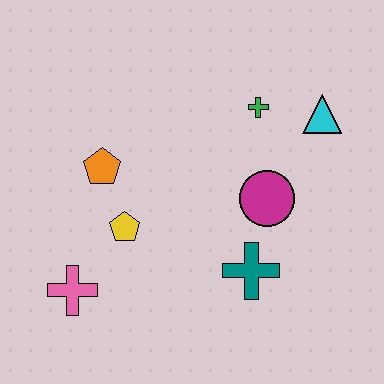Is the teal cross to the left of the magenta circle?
Yes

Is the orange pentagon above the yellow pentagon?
Yes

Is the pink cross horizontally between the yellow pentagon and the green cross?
No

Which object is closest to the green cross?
The cyan triangle is closest to the green cross.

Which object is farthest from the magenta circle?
The pink cross is farthest from the magenta circle.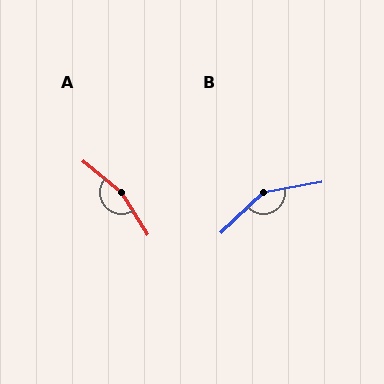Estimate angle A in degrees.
Approximately 160 degrees.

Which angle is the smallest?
B, at approximately 147 degrees.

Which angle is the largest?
A, at approximately 160 degrees.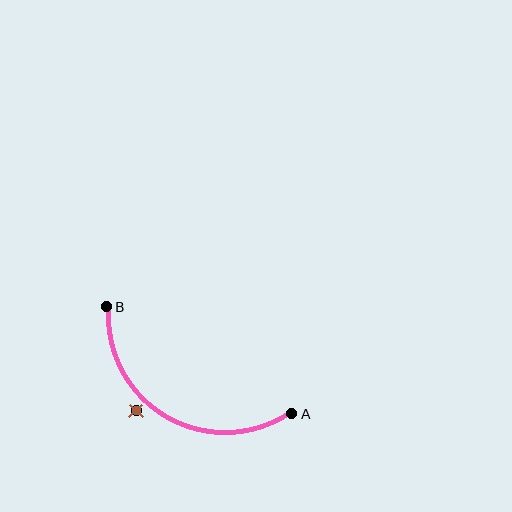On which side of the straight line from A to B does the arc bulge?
The arc bulges below the straight line connecting A and B.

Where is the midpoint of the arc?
The arc midpoint is the point on the curve farthest from the straight line joining A and B. It sits below that line.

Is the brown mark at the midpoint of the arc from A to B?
No — the brown mark does not lie on the arc at all. It sits slightly outside the curve.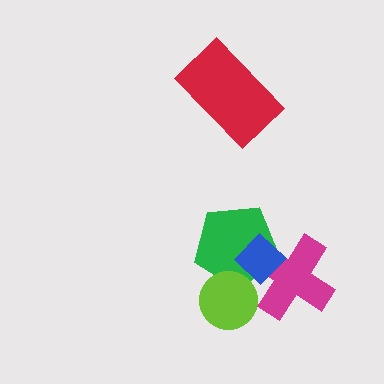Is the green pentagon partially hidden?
Yes, it is partially covered by another shape.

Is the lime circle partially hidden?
No, no other shape covers it.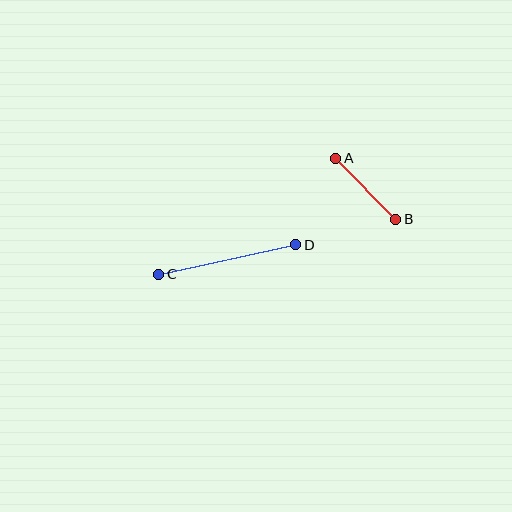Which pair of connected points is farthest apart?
Points C and D are farthest apart.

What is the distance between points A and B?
The distance is approximately 86 pixels.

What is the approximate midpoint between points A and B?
The midpoint is at approximately (366, 189) pixels.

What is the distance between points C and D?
The distance is approximately 140 pixels.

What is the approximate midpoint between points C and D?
The midpoint is at approximately (227, 259) pixels.